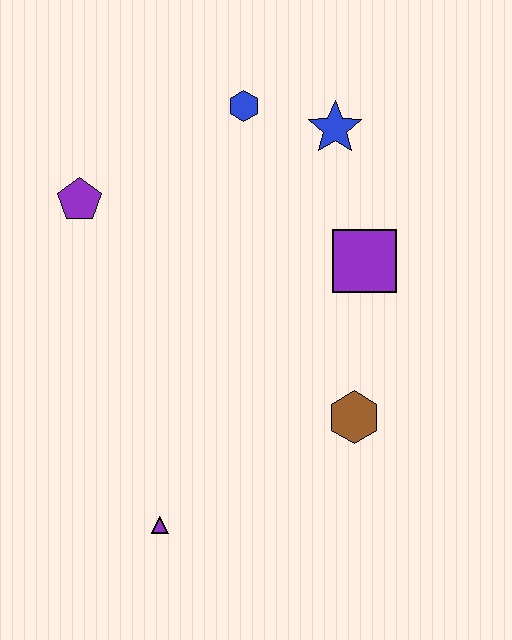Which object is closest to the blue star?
The blue hexagon is closest to the blue star.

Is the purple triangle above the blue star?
No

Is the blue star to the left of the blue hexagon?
No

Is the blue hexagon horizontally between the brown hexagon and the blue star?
No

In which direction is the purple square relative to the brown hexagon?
The purple square is above the brown hexagon.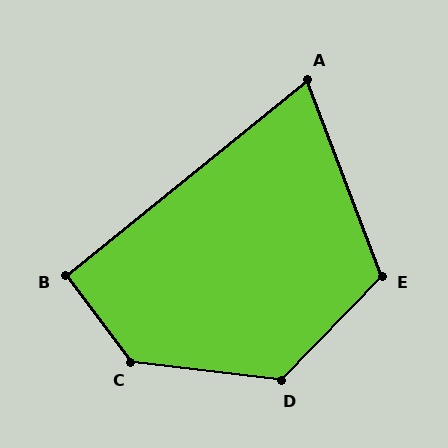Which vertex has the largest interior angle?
C, at approximately 134 degrees.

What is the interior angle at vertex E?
Approximately 115 degrees (obtuse).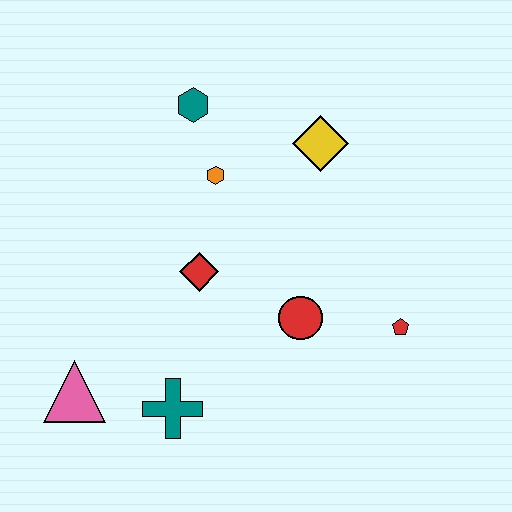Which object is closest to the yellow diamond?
The orange hexagon is closest to the yellow diamond.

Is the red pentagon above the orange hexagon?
No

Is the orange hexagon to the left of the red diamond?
No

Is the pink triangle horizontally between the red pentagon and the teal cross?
No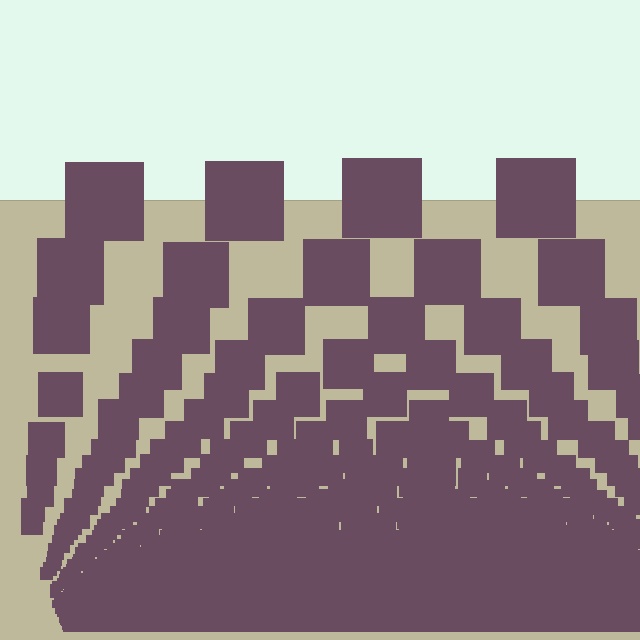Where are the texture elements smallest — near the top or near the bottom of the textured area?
Near the bottom.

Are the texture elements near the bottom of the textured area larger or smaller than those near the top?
Smaller. The gradient is inverted — elements near the bottom are smaller and denser.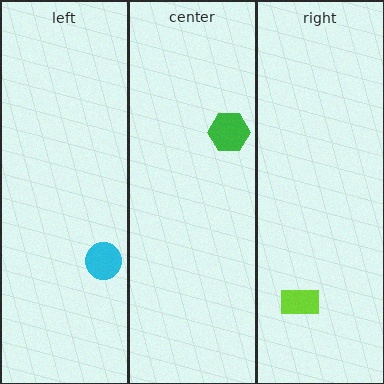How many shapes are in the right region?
1.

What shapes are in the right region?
The lime rectangle.